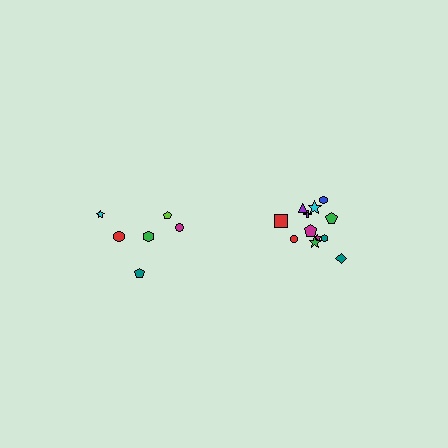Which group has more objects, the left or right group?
The right group.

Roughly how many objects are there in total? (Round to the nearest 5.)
Roughly 20 objects in total.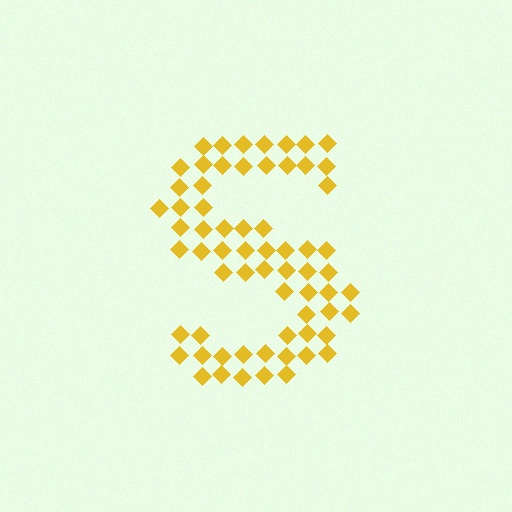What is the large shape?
The large shape is the letter S.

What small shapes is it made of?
It is made of small diamonds.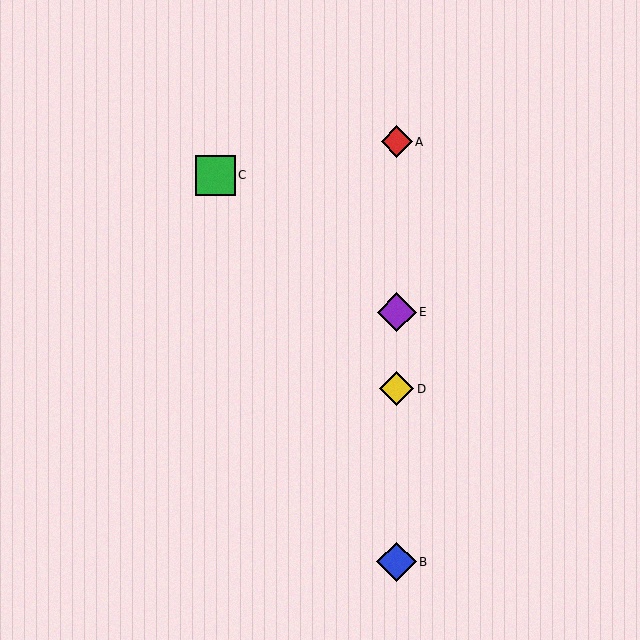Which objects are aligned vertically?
Objects A, B, D, E are aligned vertically.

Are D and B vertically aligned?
Yes, both are at x≈397.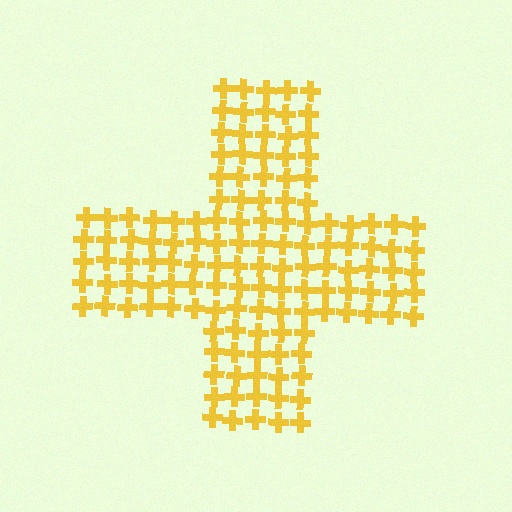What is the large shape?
The large shape is a cross.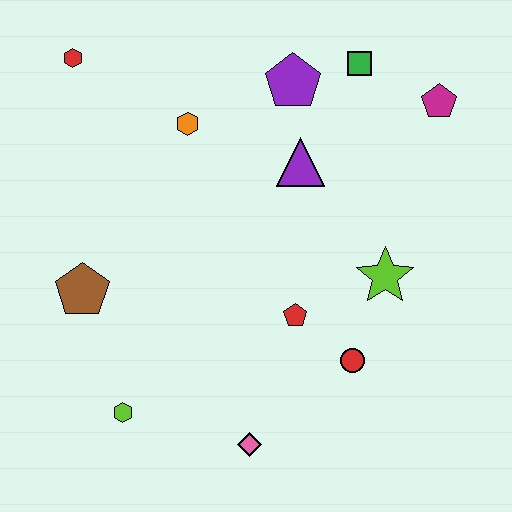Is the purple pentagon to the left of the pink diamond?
No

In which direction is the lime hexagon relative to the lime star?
The lime hexagon is to the left of the lime star.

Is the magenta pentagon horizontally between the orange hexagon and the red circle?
No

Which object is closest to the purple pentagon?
The green square is closest to the purple pentagon.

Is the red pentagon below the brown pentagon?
Yes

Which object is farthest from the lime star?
The red hexagon is farthest from the lime star.